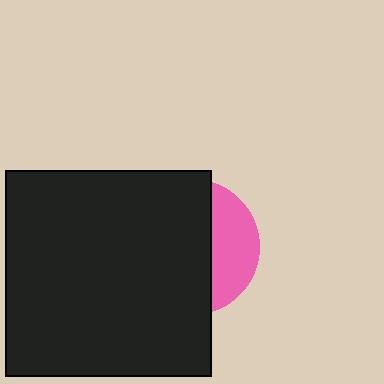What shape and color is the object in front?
The object in front is a black square.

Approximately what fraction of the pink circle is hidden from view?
Roughly 68% of the pink circle is hidden behind the black square.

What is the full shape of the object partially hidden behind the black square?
The partially hidden object is a pink circle.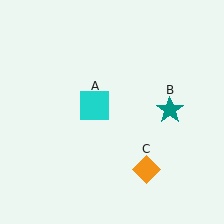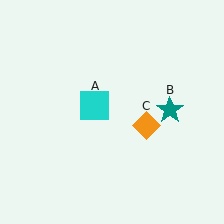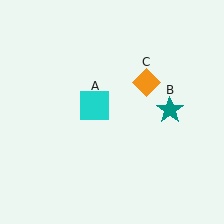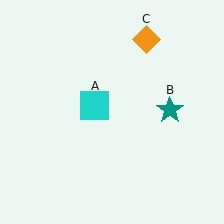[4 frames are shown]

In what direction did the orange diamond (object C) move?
The orange diamond (object C) moved up.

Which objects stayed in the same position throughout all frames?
Cyan square (object A) and teal star (object B) remained stationary.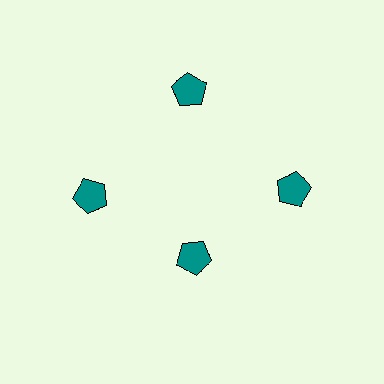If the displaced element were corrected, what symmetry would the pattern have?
It would have 4-fold rotational symmetry — the pattern would map onto itself every 90 degrees.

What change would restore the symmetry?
The symmetry would be restored by moving it outward, back onto the ring so that all 4 pentagons sit at equal angles and equal distance from the center.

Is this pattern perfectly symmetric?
No. The 4 teal pentagons are arranged in a ring, but one element near the 6 o'clock position is pulled inward toward the center, breaking the 4-fold rotational symmetry.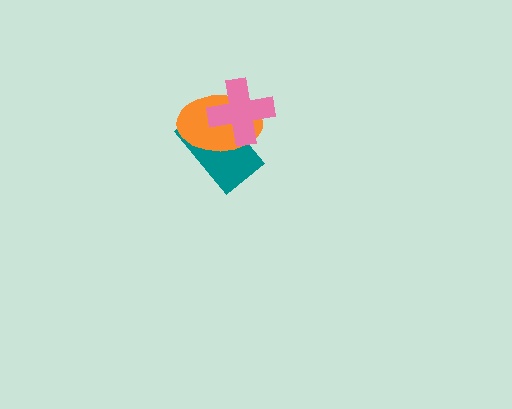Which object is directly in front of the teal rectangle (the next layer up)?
The orange ellipse is directly in front of the teal rectangle.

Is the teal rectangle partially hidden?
Yes, it is partially covered by another shape.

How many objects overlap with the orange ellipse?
2 objects overlap with the orange ellipse.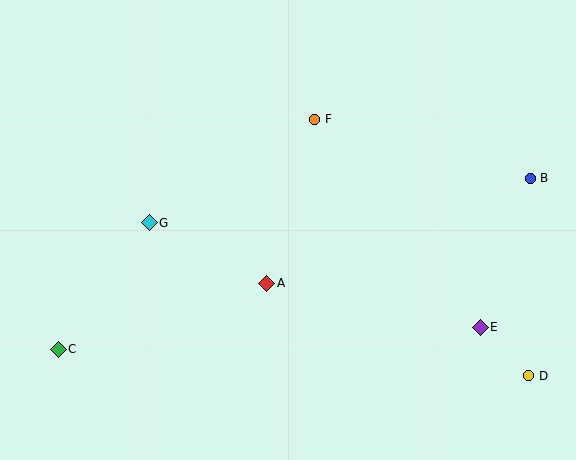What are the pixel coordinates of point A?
Point A is at (267, 283).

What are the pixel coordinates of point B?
Point B is at (530, 178).